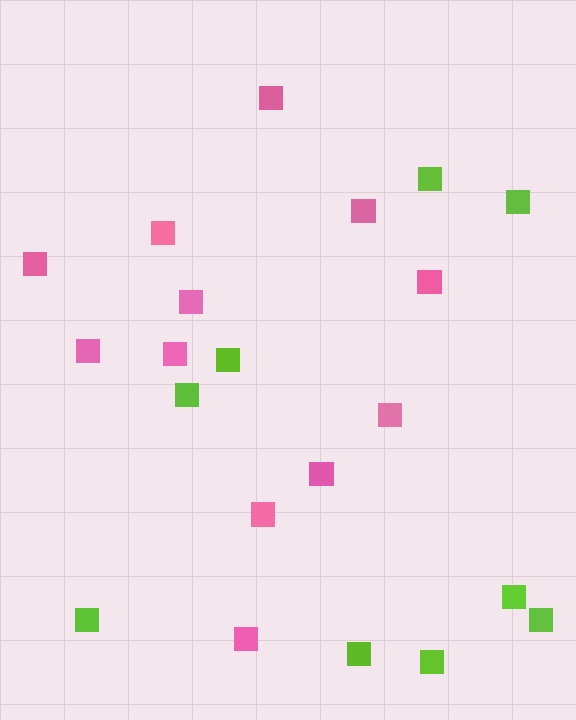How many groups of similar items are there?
There are 2 groups: one group of pink squares (12) and one group of lime squares (9).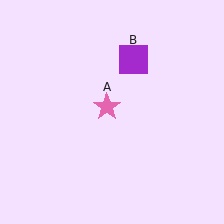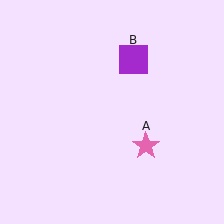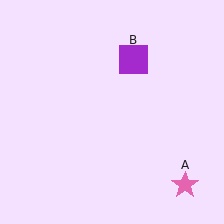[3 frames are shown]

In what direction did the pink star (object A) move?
The pink star (object A) moved down and to the right.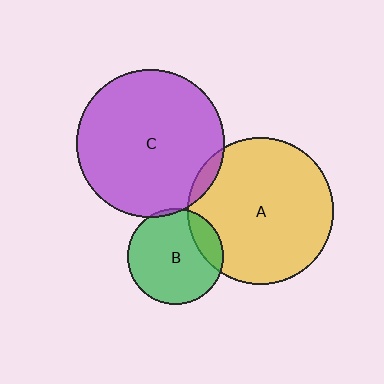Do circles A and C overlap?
Yes.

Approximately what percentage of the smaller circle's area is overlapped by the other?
Approximately 5%.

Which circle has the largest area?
Circle C (purple).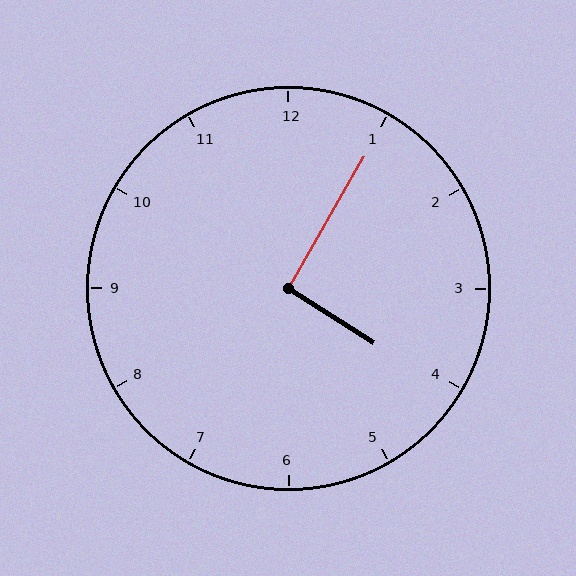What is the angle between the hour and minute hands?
Approximately 92 degrees.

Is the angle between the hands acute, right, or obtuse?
It is right.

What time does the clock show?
4:05.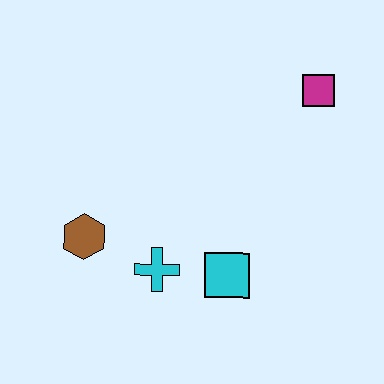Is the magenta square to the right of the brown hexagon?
Yes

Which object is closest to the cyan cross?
The cyan square is closest to the cyan cross.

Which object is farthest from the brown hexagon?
The magenta square is farthest from the brown hexagon.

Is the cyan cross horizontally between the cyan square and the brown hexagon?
Yes